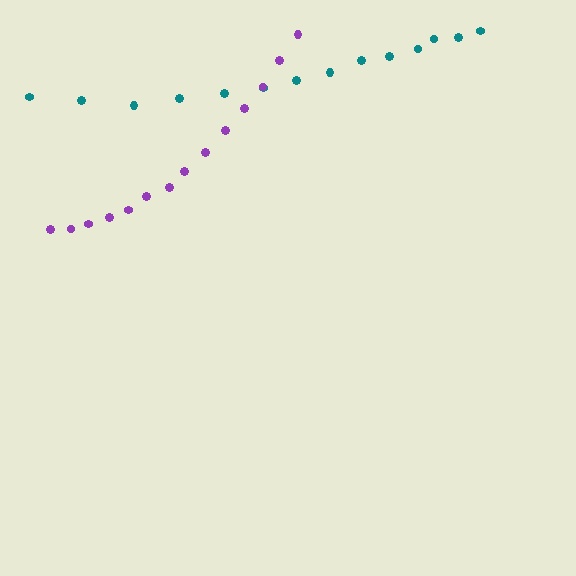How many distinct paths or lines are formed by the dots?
There are 2 distinct paths.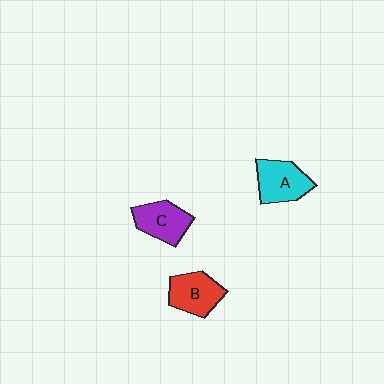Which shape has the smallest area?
Shape C (purple).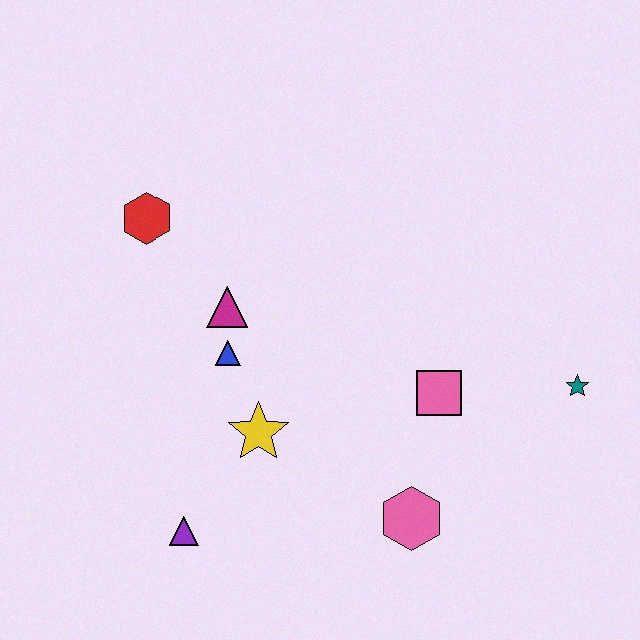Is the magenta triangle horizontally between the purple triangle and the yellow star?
Yes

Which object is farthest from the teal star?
The red hexagon is farthest from the teal star.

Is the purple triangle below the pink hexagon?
Yes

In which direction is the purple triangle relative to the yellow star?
The purple triangle is below the yellow star.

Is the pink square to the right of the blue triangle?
Yes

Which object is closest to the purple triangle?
The yellow star is closest to the purple triangle.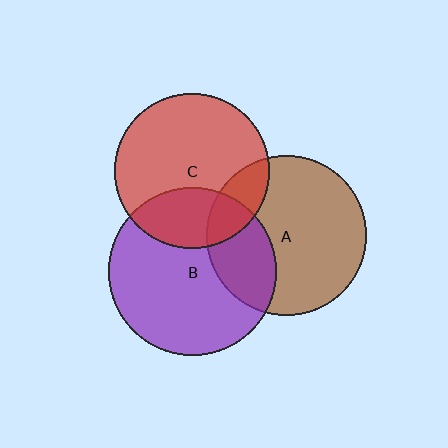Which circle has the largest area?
Circle B (purple).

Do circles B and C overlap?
Yes.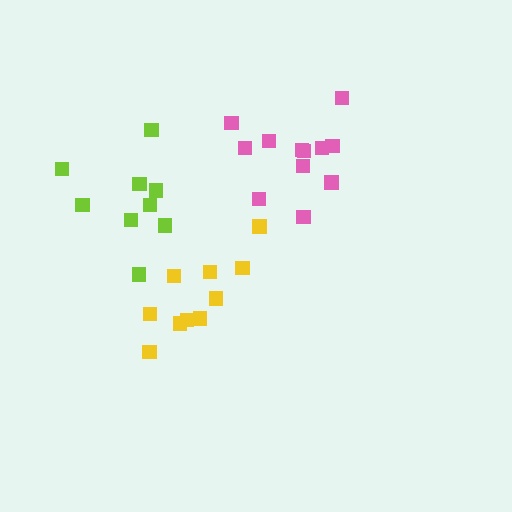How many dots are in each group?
Group 1: 10 dots, Group 2: 12 dots, Group 3: 9 dots (31 total).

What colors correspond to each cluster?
The clusters are colored: yellow, pink, lime.